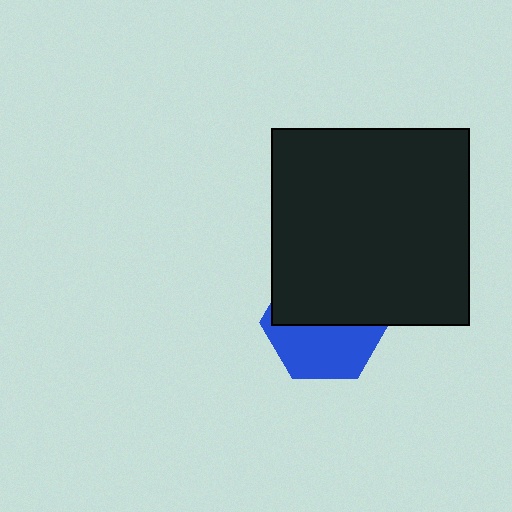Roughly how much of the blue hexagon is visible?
About half of it is visible (roughly 48%).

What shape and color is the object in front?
The object in front is a black square.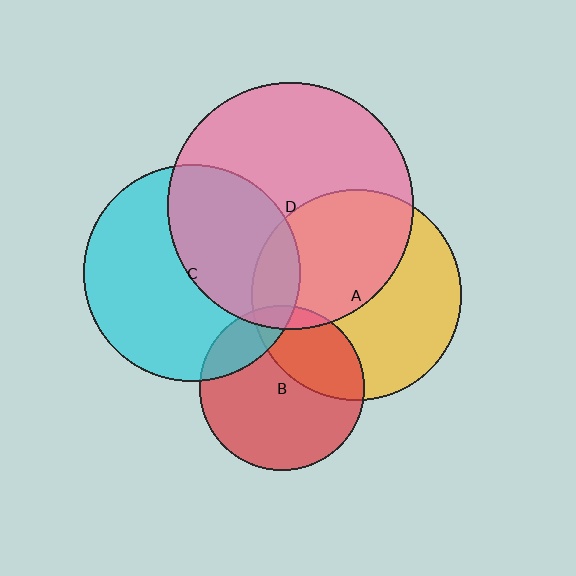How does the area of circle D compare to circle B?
Approximately 2.2 times.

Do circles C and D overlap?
Yes.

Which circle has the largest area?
Circle D (pink).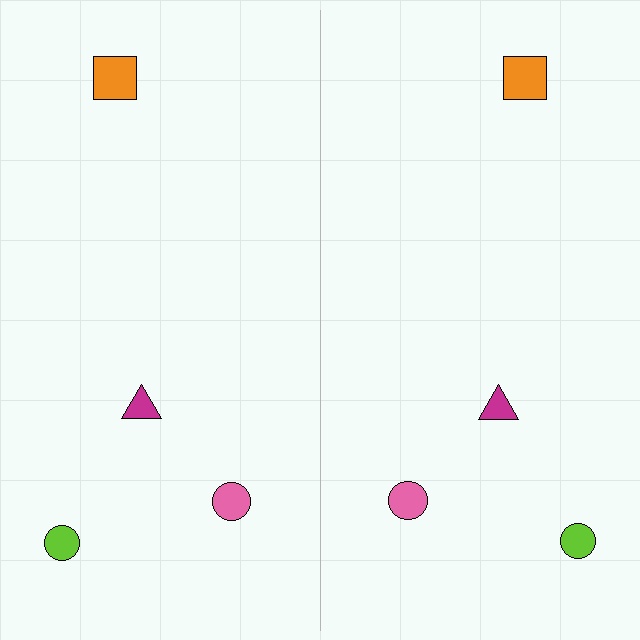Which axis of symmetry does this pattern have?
The pattern has a vertical axis of symmetry running through the center of the image.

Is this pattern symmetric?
Yes, this pattern has bilateral (reflection) symmetry.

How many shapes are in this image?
There are 8 shapes in this image.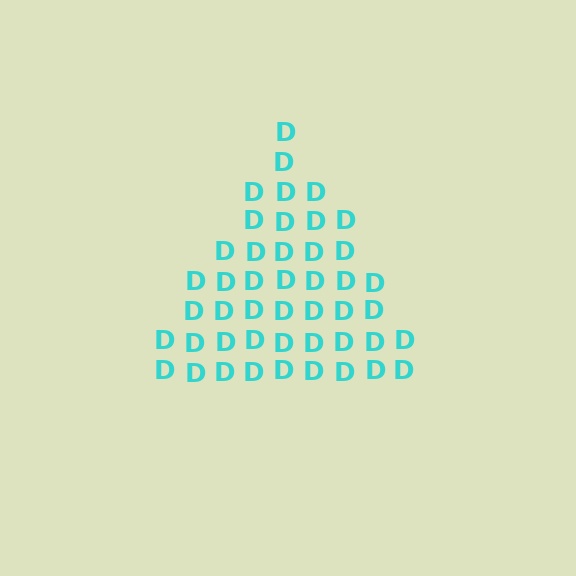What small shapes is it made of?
It is made of small letter D's.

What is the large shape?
The large shape is a triangle.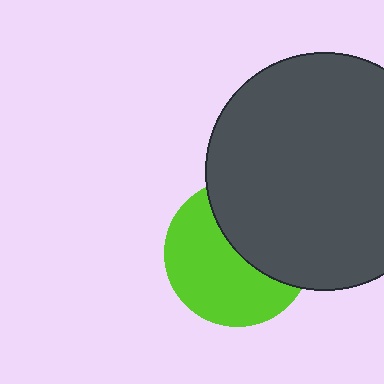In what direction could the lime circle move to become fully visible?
The lime circle could move toward the lower-left. That would shift it out from behind the dark gray circle entirely.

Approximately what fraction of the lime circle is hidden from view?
Roughly 43% of the lime circle is hidden behind the dark gray circle.